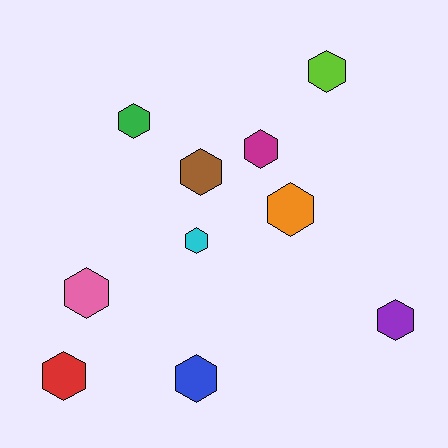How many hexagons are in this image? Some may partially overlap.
There are 10 hexagons.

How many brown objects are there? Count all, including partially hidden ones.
There is 1 brown object.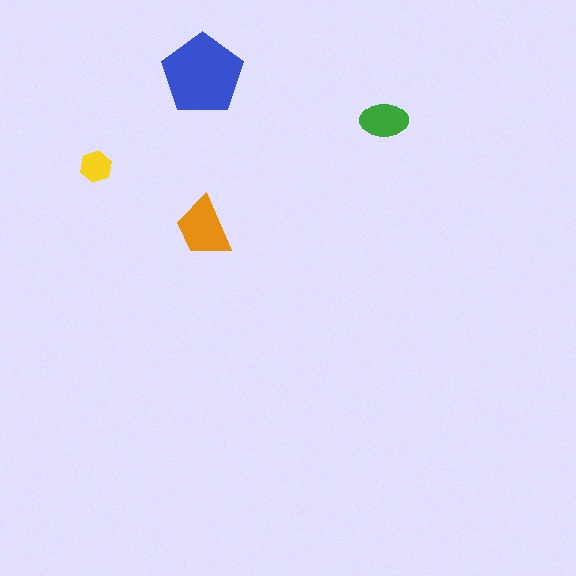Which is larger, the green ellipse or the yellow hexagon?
The green ellipse.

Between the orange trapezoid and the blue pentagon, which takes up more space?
The blue pentagon.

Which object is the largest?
The blue pentagon.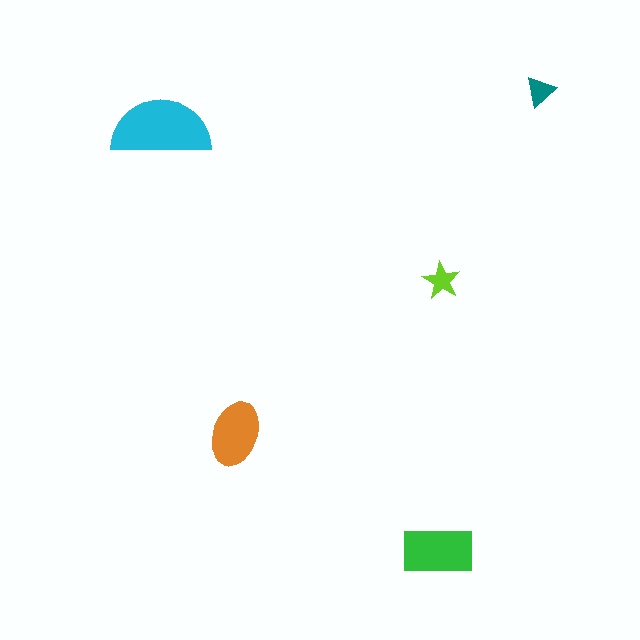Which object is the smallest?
The teal triangle.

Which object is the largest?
The cyan semicircle.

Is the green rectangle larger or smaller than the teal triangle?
Larger.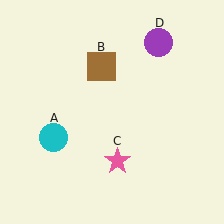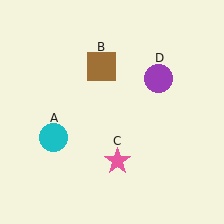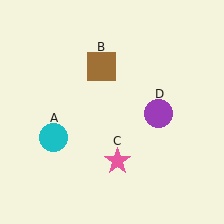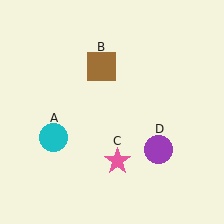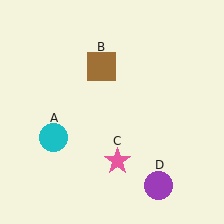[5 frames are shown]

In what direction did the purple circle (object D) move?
The purple circle (object D) moved down.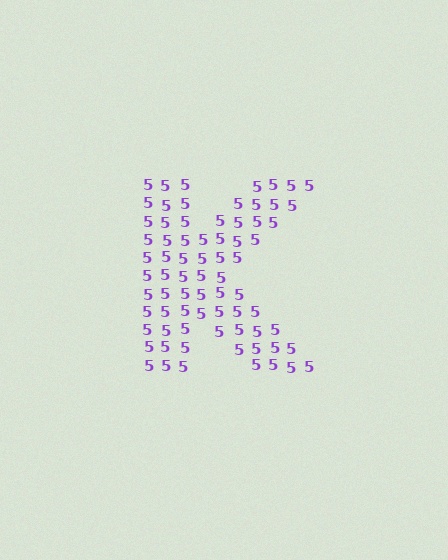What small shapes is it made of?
It is made of small digit 5's.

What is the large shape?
The large shape is the letter K.